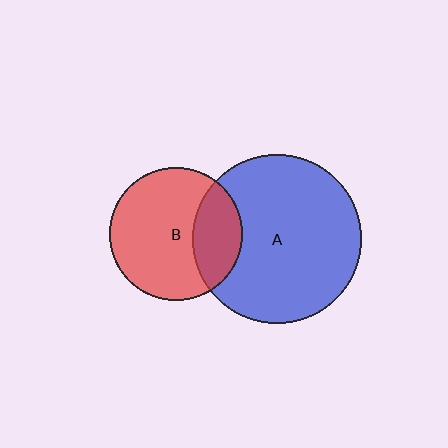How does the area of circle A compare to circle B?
Approximately 1.6 times.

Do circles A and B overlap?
Yes.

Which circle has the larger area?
Circle A (blue).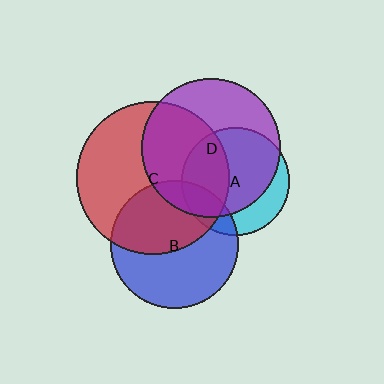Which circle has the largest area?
Circle C (red).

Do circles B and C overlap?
Yes.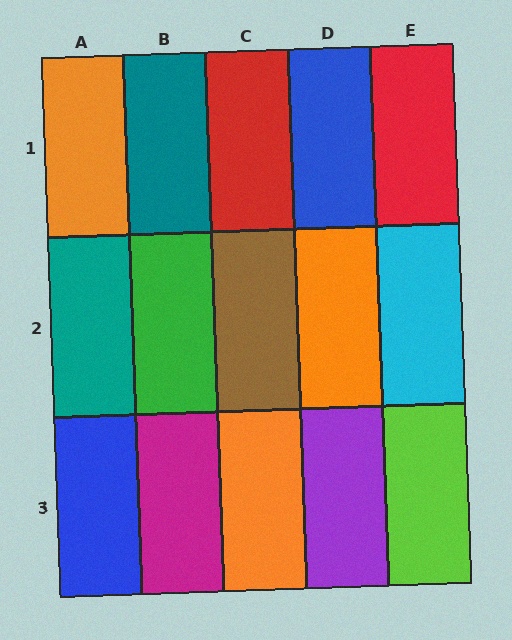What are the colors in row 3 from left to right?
Blue, magenta, orange, purple, lime.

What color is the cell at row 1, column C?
Red.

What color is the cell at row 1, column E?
Red.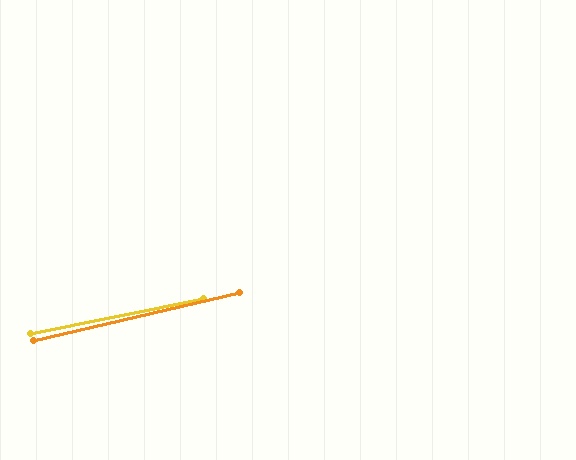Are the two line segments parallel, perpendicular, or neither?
Parallel — their directions differ by only 1.6°.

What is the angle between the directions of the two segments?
Approximately 2 degrees.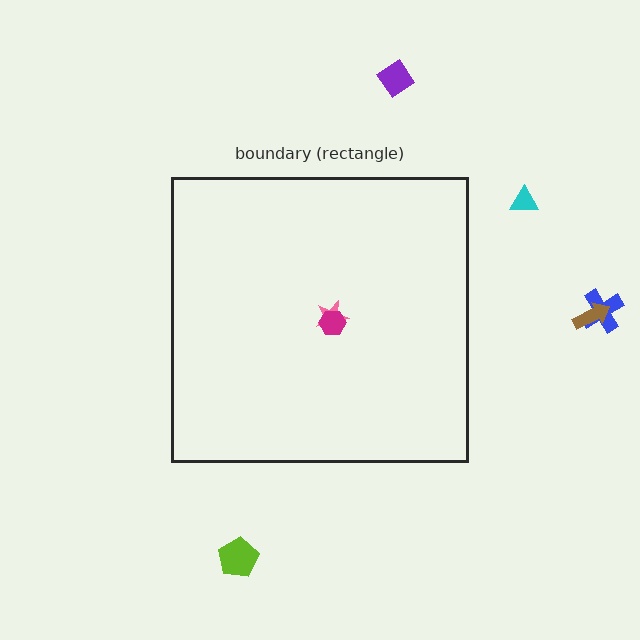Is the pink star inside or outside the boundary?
Inside.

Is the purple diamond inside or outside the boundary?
Outside.